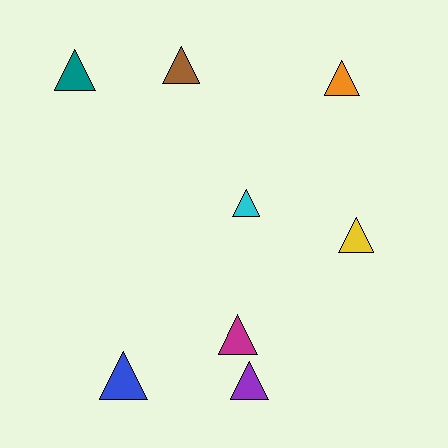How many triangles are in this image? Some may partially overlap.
There are 8 triangles.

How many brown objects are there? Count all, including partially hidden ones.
There is 1 brown object.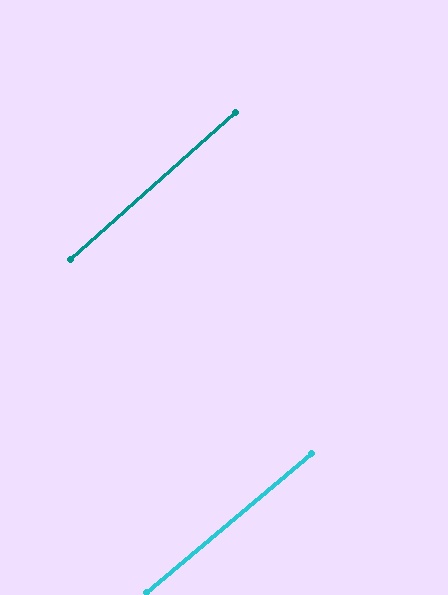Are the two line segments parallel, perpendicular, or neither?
Parallel — their directions differ by only 1.6°.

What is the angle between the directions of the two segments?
Approximately 2 degrees.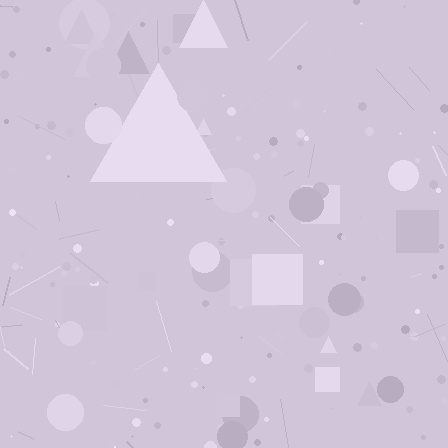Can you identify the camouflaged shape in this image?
The camouflaged shape is a triangle.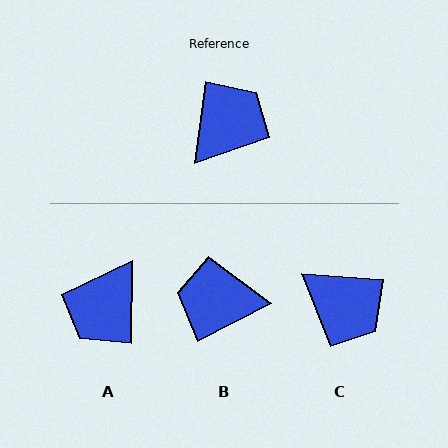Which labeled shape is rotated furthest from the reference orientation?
A, about 174 degrees away.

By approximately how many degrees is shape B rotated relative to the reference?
Approximately 124 degrees counter-clockwise.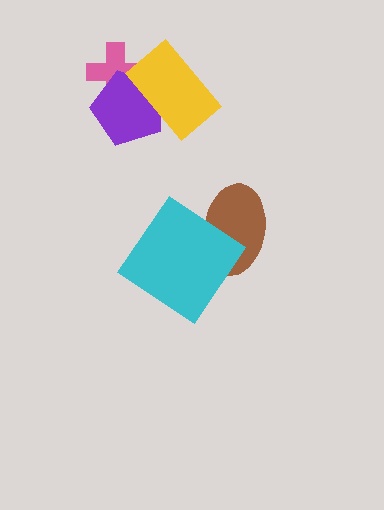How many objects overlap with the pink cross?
2 objects overlap with the pink cross.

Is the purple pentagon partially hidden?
Yes, it is partially covered by another shape.